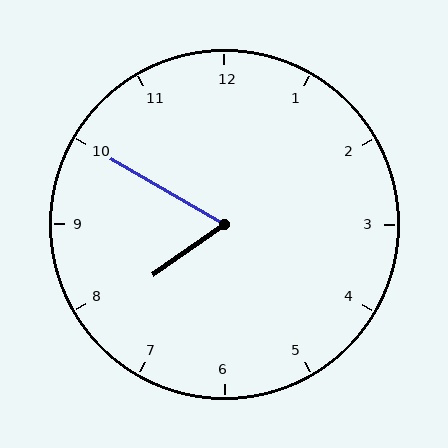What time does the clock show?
7:50.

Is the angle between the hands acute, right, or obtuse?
It is acute.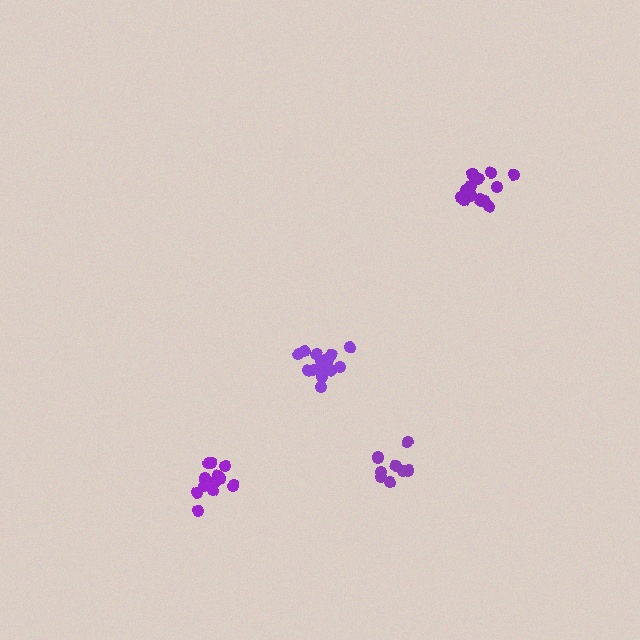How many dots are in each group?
Group 1: 14 dots, Group 2: 14 dots, Group 3: 13 dots, Group 4: 8 dots (49 total).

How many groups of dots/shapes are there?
There are 4 groups.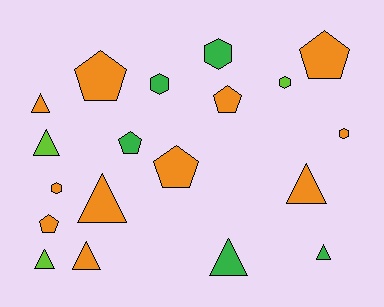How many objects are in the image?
There are 19 objects.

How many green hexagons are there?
There are 2 green hexagons.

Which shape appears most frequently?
Triangle, with 8 objects.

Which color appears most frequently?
Orange, with 11 objects.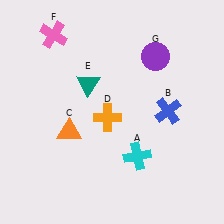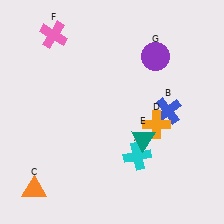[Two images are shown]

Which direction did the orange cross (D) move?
The orange cross (D) moved right.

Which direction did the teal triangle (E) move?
The teal triangle (E) moved down.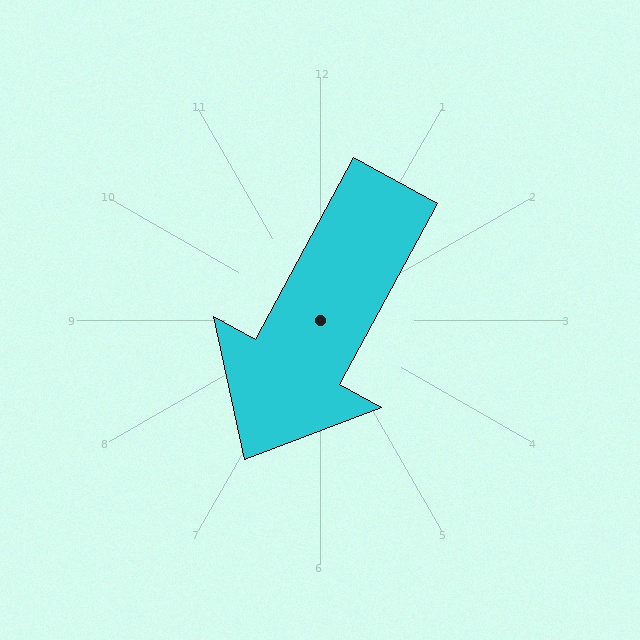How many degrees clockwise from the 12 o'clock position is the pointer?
Approximately 208 degrees.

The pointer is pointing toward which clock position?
Roughly 7 o'clock.